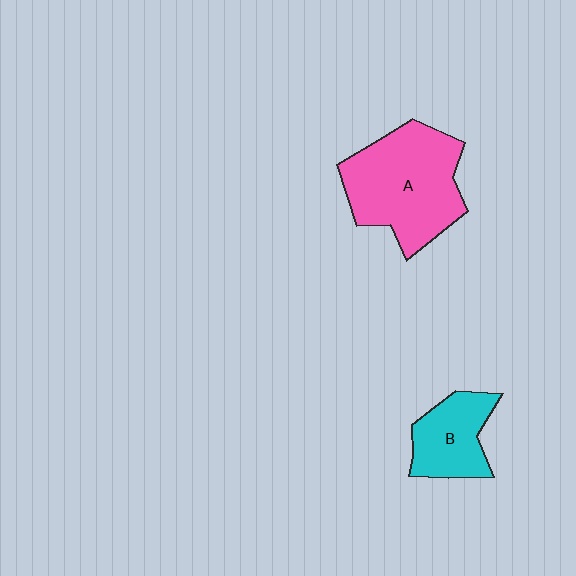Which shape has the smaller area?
Shape B (cyan).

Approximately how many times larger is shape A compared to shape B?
Approximately 1.9 times.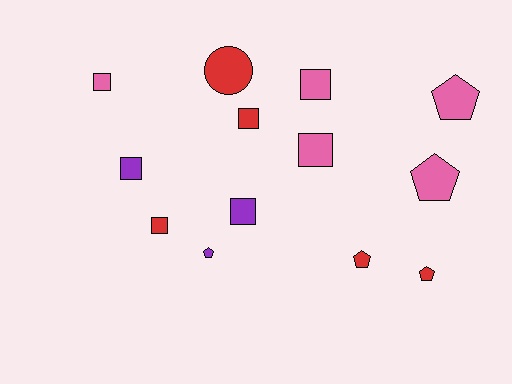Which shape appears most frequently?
Square, with 7 objects.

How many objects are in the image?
There are 13 objects.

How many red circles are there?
There is 1 red circle.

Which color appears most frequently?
Red, with 5 objects.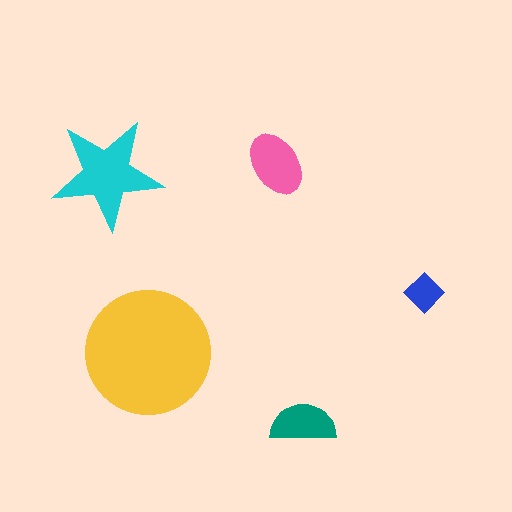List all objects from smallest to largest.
The blue diamond, the teal semicircle, the pink ellipse, the cyan star, the yellow circle.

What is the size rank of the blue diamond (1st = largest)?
5th.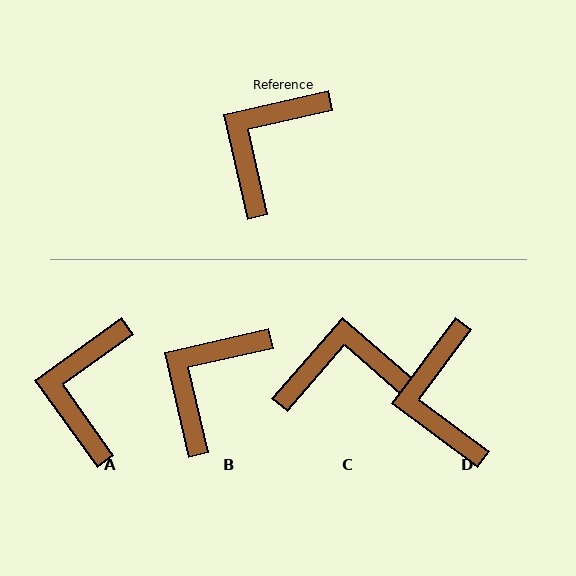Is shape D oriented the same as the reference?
No, it is off by about 40 degrees.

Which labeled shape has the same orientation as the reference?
B.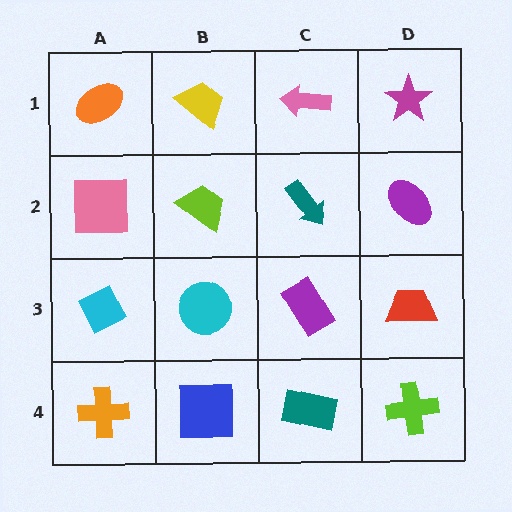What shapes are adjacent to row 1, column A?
A pink square (row 2, column A), a yellow trapezoid (row 1, column B).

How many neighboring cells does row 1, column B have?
3.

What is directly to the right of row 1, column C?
A magenta star.